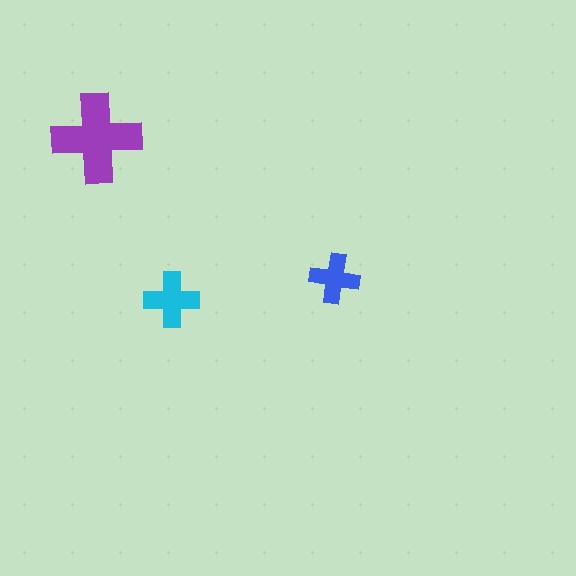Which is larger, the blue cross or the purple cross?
The purple one.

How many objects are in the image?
There are 3 objects in the image.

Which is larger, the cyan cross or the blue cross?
The cyan one.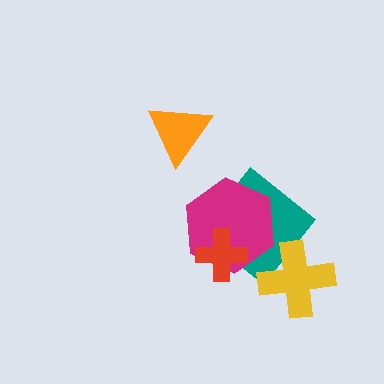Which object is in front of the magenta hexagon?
The red cross is in front of the magenta hexagon.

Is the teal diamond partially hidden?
Yes, it is partially covered by another shape.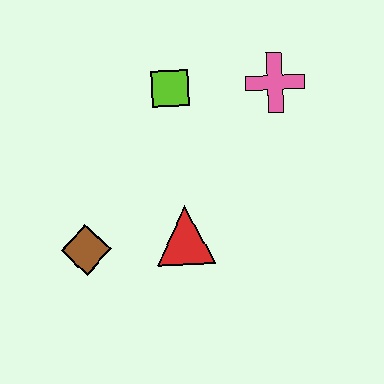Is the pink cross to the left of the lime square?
No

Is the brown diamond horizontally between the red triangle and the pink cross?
No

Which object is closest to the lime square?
The pink cross is closest to the lime square.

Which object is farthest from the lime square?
The brown diamond is farthest from the lime square.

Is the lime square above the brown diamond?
Yes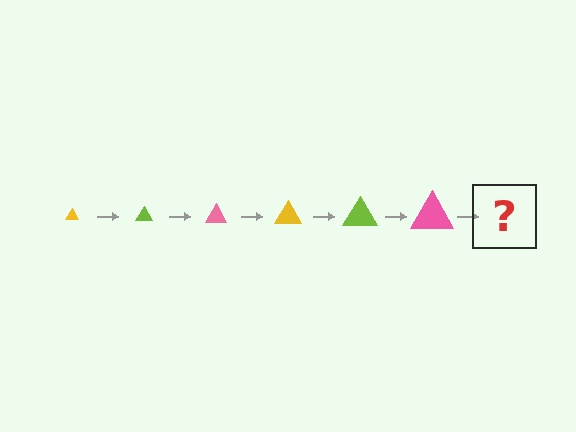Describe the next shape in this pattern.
It should be a yellow triangle, larger than the previous one.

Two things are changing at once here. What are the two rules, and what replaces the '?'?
The two rules are that the triangle grows larger each step and the color cycles through yellow, lime, and pink. The '?' should be a yellow triangle, larger than the previous one.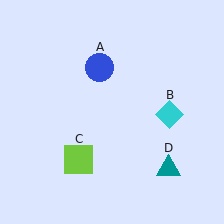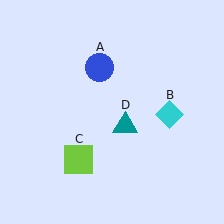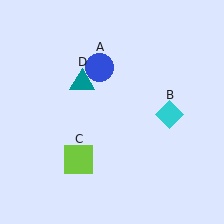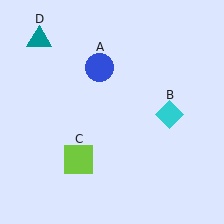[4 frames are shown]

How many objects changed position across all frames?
1 object changed position: teal triangle (object D).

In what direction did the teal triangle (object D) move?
The teal triangle (object D) moved up and to the left.